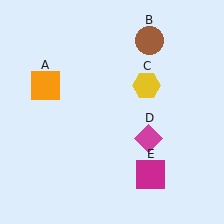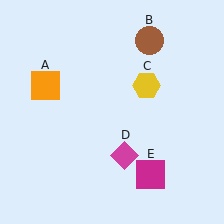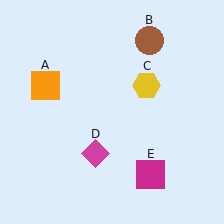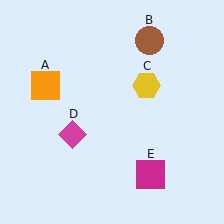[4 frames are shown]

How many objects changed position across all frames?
1 object changed position: magenta diamond (object D).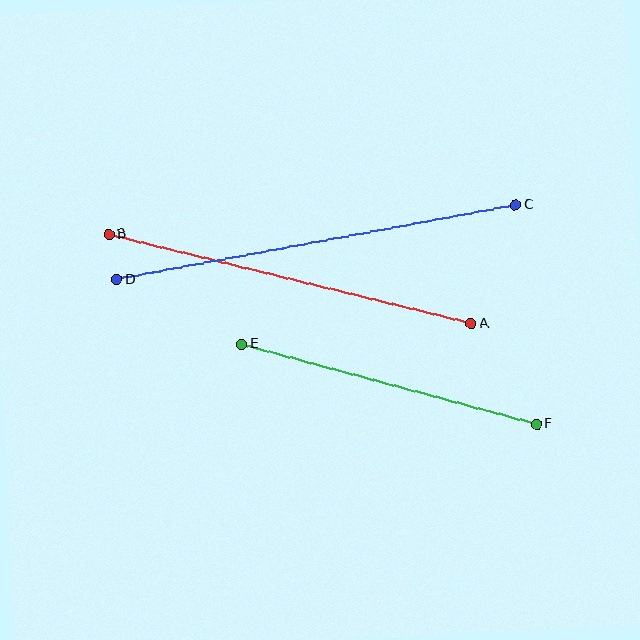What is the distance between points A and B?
The distance is approximately 373 pixels.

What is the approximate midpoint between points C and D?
The midpoint is at approximately (316, 242) pixels.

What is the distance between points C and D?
The distance is approximately 406 pixels.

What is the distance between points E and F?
The distance is approximately 305 pixels.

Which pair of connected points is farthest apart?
Points C and D are farthest apart.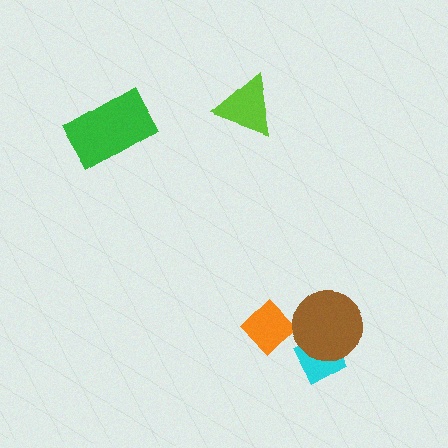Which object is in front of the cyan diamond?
The brown circle is in front of the cyan diamond.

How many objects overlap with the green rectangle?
0 objects overlap with the green rectangle.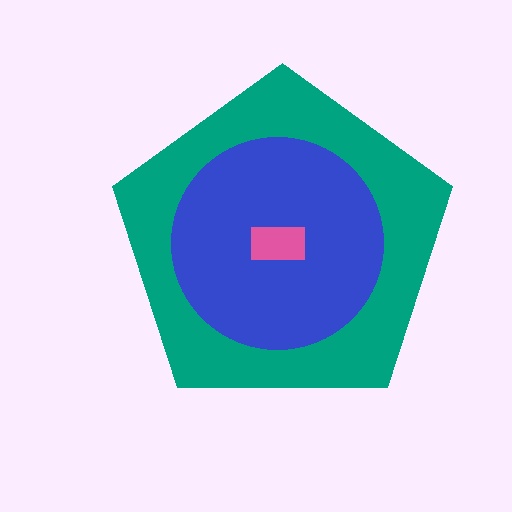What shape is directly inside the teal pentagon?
The blue circle.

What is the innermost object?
The pink rectangle.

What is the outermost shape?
The teal pentagon.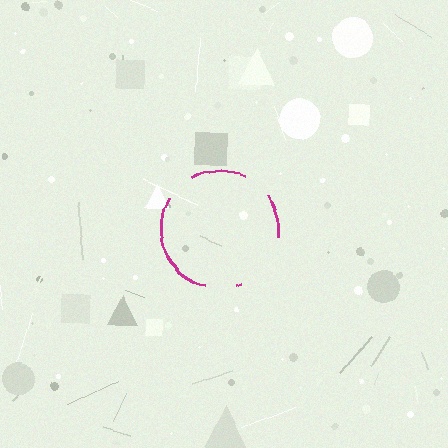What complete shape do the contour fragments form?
The contour fragments form a circle.